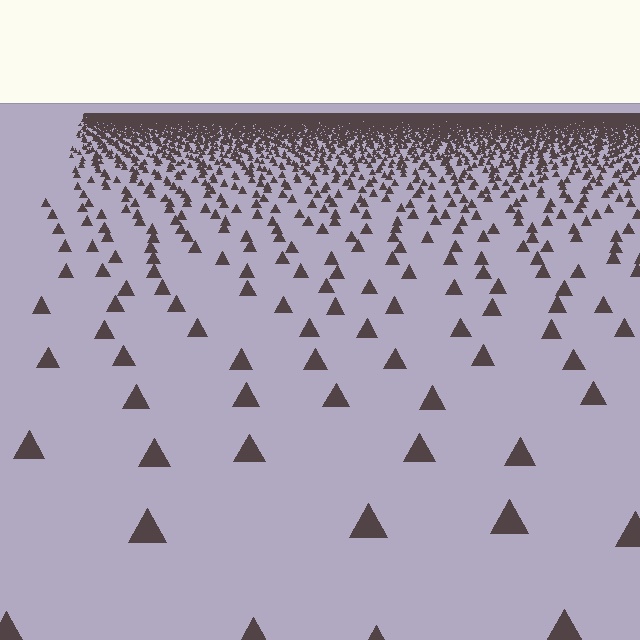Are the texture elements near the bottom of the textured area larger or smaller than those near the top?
Larger. Near the bottom, elements are closer to the viewer and appear at a bigger on-screen size.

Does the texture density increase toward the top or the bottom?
Density increases toward the top.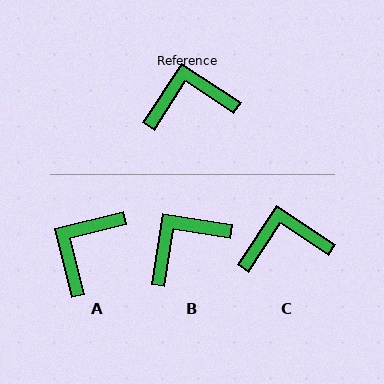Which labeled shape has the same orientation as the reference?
C.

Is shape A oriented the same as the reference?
No, it is off by about 48 degrees.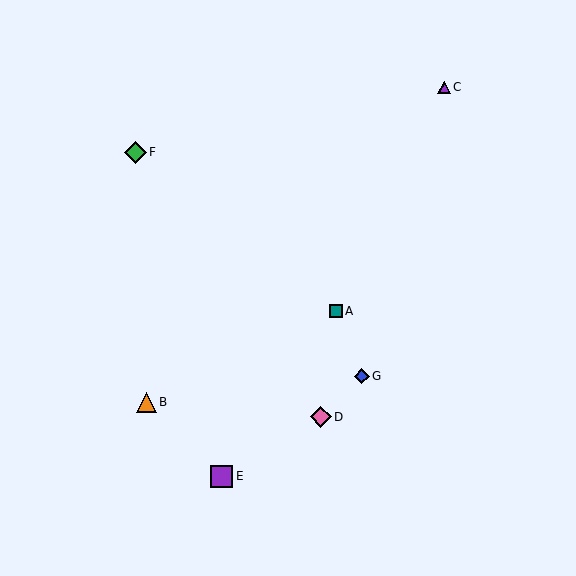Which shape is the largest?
The purple square (labeled E) is the largest.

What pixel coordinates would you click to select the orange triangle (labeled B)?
Click at (146, 402) to select the orange triangle B.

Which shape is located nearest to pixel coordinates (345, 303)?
The teal square (labeled A) at (336, 311) is nearest to that location.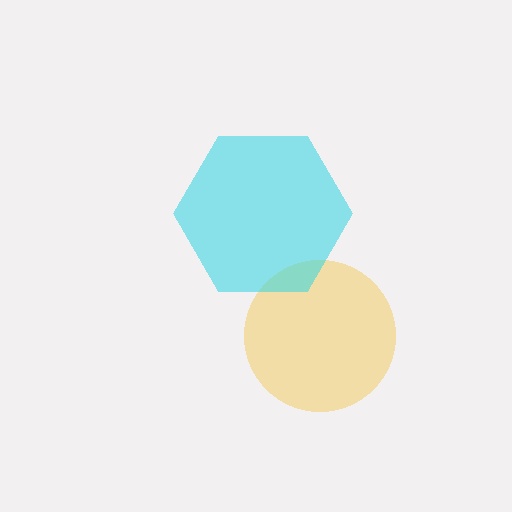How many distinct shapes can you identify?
There are 2 distinct shapes: a yellow circle, a cyan hexagon.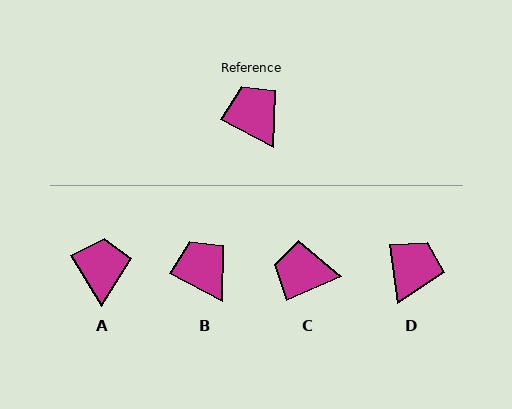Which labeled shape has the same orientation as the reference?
B.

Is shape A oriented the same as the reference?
No, it is off by about 30 degrees.